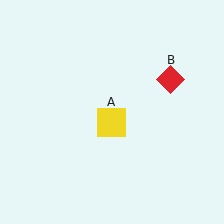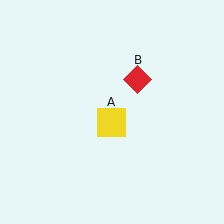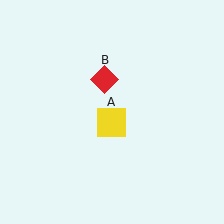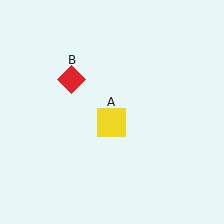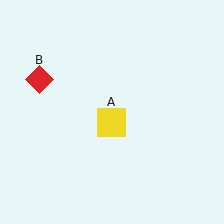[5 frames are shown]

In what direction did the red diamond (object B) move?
The red diamond (object B) moved left.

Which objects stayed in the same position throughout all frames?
Yellow square (object A) remained stationary.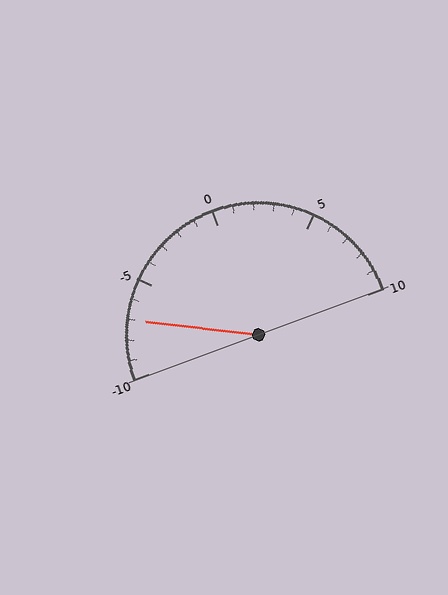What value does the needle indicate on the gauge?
The needle indicates approximately -7.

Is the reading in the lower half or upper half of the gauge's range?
The reading is in the lower half of the range (-10 to 10).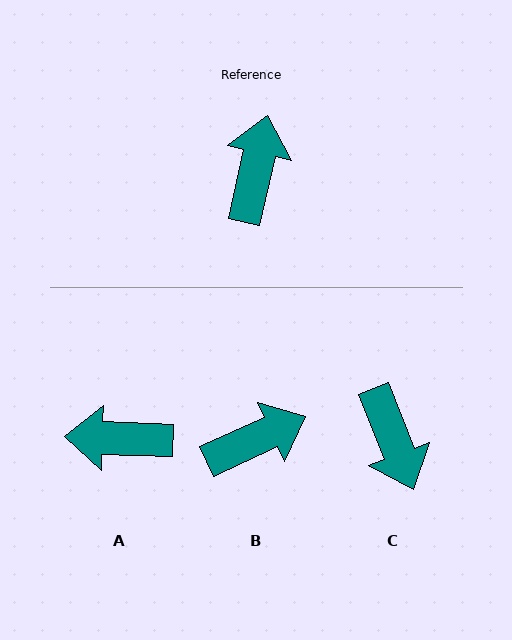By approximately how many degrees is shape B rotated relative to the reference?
Approximately 53 degrees clockwise.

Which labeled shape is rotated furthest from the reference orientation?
C, about 146 degrees away.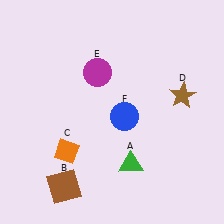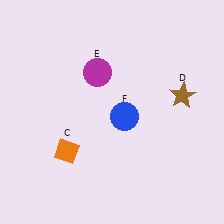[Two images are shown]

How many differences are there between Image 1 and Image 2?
There are 2 differences between the two images.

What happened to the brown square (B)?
The brown square (B) was removed in Image 2. It was in the bottom-left area of Image 1.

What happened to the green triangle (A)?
The green triangle (A) was removed in Image 2. It was in the bottom-right area of Image 1.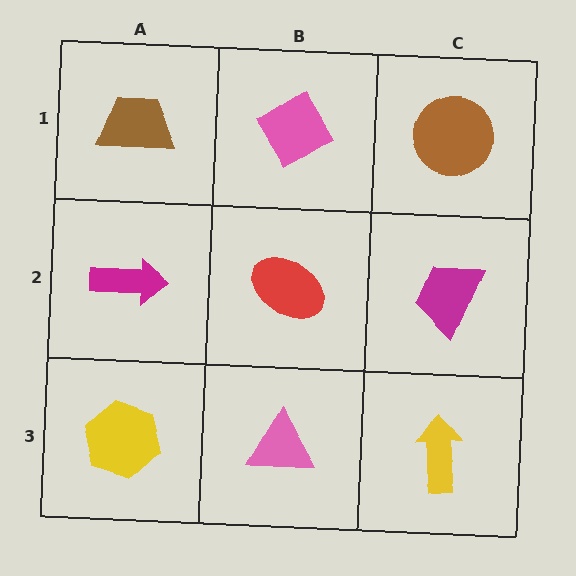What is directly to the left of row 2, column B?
A magenta arrow.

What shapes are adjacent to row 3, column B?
A red ellipse (row 2, column B), a yellow hexagon (row 3, column A), a yellow arrow (row 3, column C).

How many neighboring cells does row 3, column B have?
3.